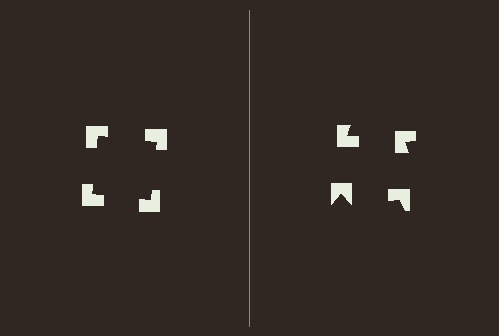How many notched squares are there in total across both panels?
8 — 4 on each side.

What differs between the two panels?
The notched squares are positioned identically on both sides; only the wedge orientations differ. On the left they align to a square; on the right they are misaligned.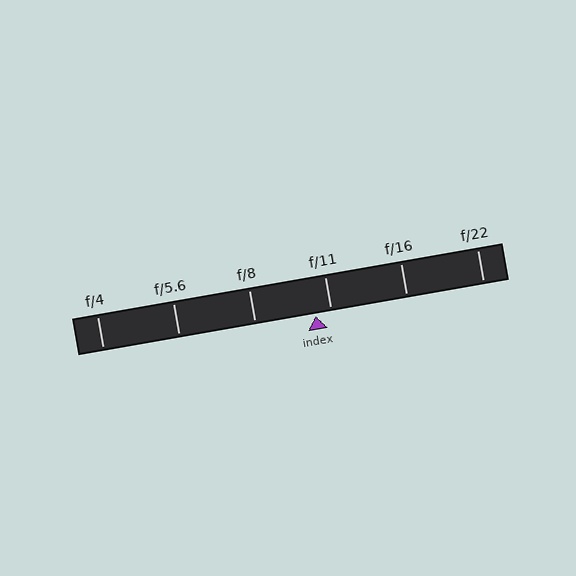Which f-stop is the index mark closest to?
The index mark is closest to f/11.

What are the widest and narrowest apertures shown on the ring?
The widest aperture shown is f/4 and the narrowest is f/22.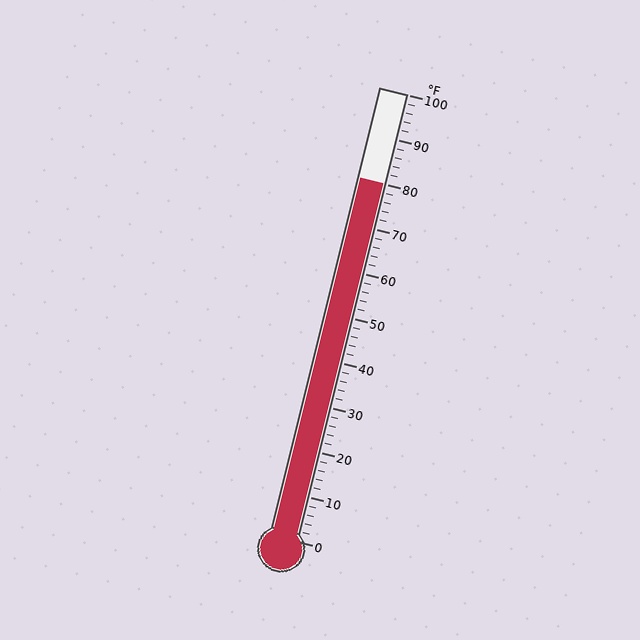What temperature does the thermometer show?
The thermometer shows approximately 80°F.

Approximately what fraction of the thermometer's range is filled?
The thermometer is filled to approximately 80% of its range.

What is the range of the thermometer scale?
The thermometer scale ranges from 0°F to 100°F.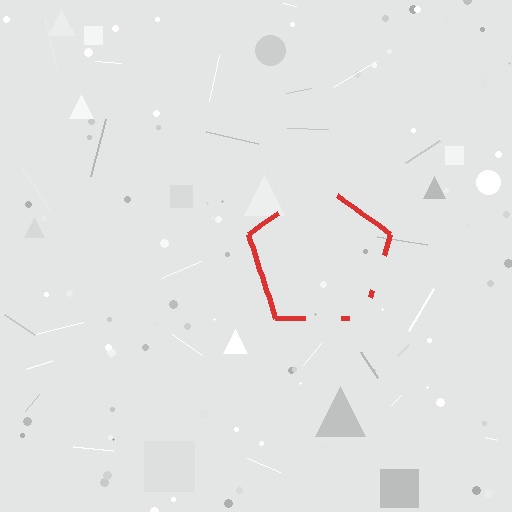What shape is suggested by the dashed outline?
The dashed outline suggests a pentagon.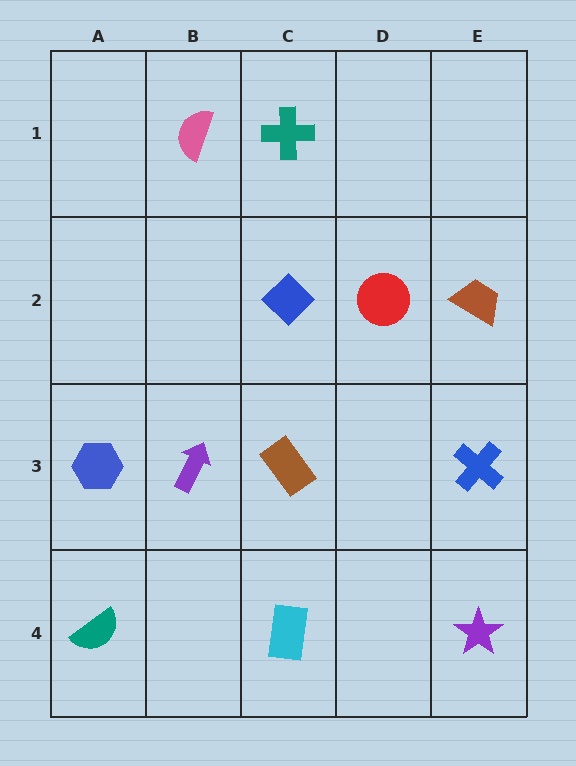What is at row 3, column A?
A blue hexagon.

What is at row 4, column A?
A teal semicircle.